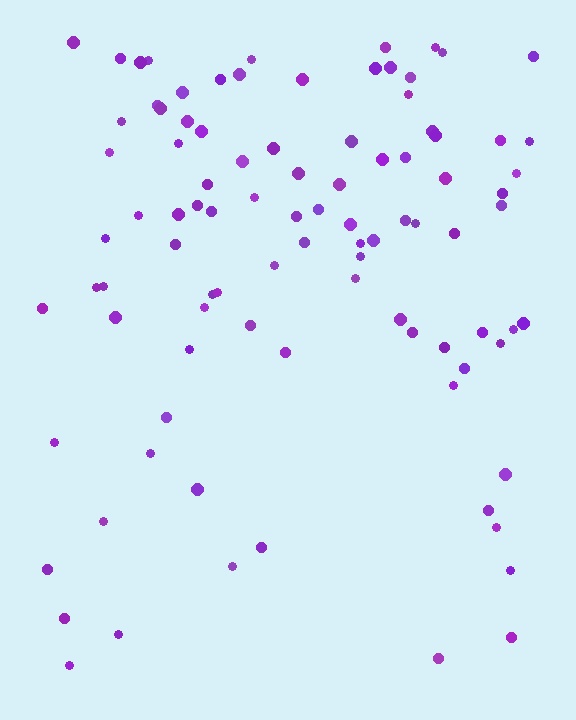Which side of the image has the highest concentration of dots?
The top.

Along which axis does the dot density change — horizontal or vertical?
Vertical.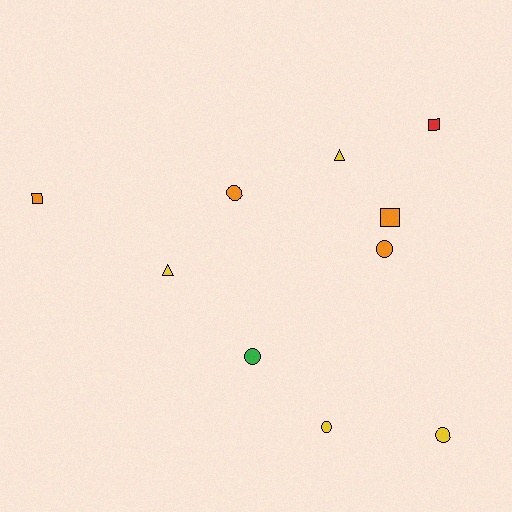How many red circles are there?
There are no red circles.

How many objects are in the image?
There are 10 objects.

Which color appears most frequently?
Orange, with 4 objects.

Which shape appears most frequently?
Circle, with 5 objects.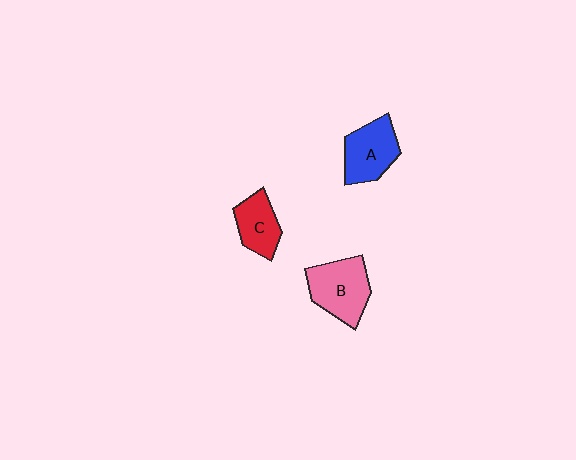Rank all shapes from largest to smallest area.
From largest to smallest: B (pink), A (blue), C (red).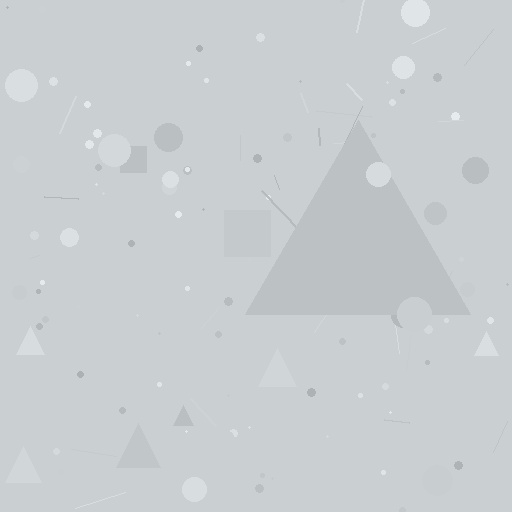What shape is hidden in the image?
A triangle is hidden in the image.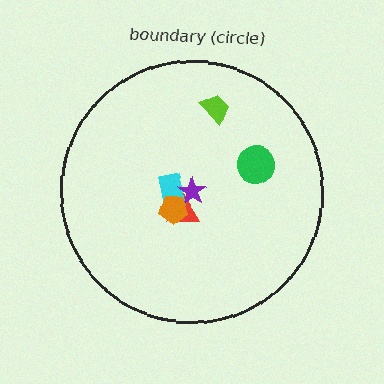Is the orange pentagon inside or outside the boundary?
Inside.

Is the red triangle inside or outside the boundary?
Inside.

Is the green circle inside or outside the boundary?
Inside.